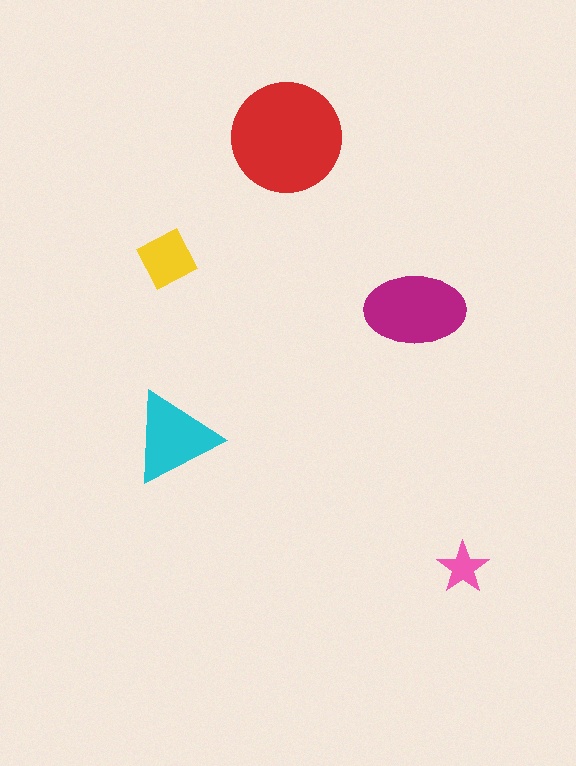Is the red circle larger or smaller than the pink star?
Larger.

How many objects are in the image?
There are 5 objects in the image.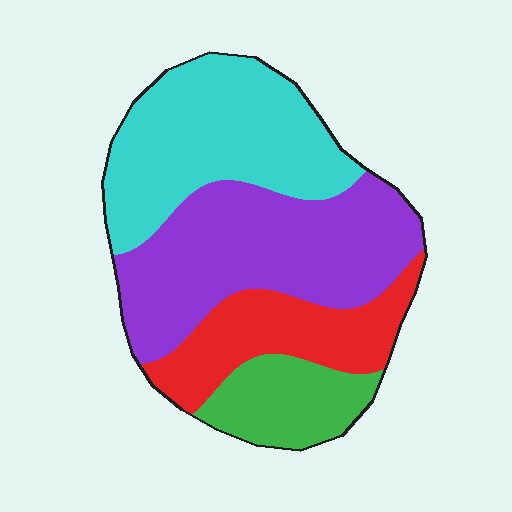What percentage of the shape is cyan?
Cyan takes up about one third (1/3) of the shape.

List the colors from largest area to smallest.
From largest to smallest: purple, cyan, red, green.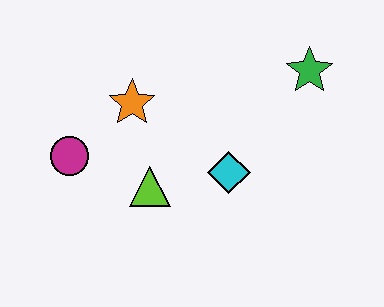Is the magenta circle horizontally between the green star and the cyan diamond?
No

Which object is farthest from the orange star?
The green star is farthest from the orange star.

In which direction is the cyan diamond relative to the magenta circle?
The cyan diamond is to the right of the magenta circle.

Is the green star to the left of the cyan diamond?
No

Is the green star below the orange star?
No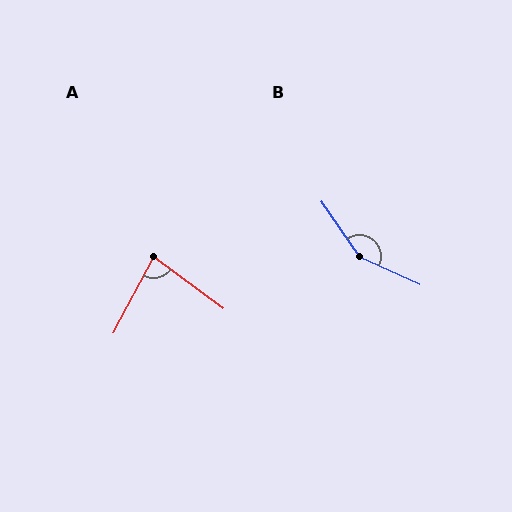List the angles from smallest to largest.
A (81°), B (149°).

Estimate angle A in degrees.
Approximately 81 degrees.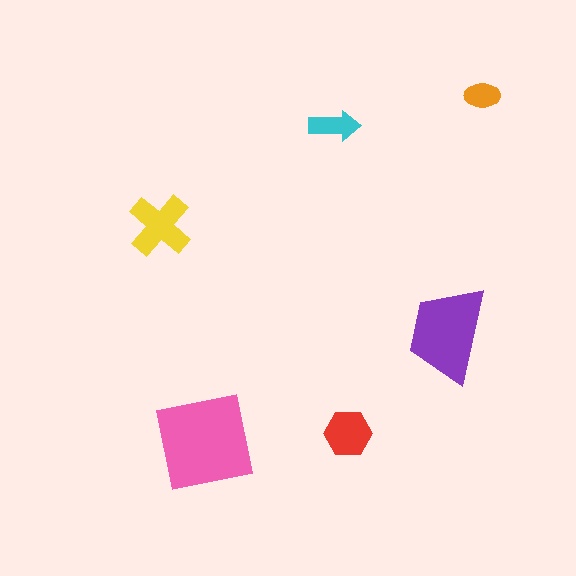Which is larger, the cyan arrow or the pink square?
The pink square.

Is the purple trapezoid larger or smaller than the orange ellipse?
Larger.